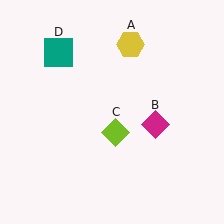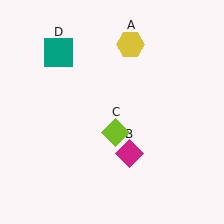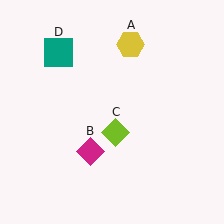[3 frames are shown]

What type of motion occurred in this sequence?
The magenta diamond (object B) rotated clockwise around the center of the scene.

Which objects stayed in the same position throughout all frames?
Yellow hexagon (object A) and lime diamond (object C) and teal square (object D) remained stationary.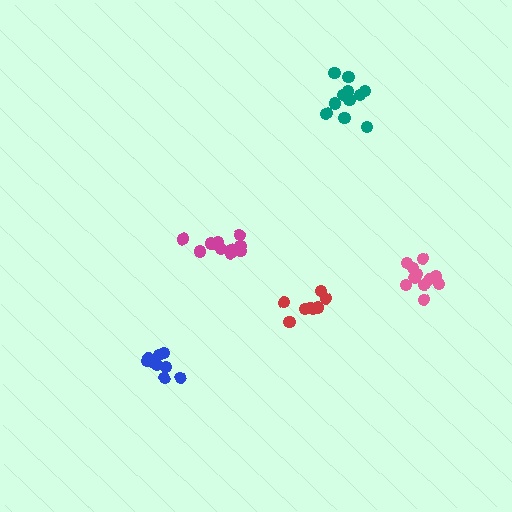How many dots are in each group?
Group 1: 12 dots, Group 2: 11 dots, Group 3: 10 dots, Group 4: 12 dots, Group 5: 8 dots (53 total).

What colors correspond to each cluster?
The clusters are colored: magenta, pink, blue, teal, red.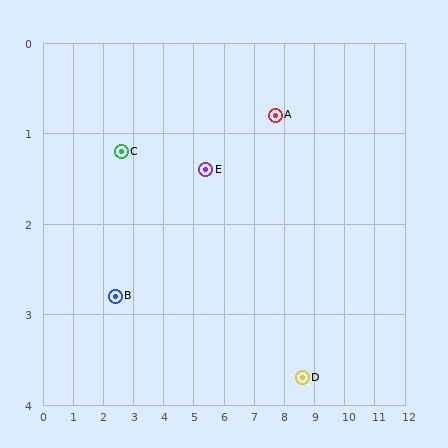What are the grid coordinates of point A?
Point A is at approximately (7.7, 0.8).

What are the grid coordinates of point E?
Point E is at approximately (5.4, 1.4).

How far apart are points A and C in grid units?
Points A and C are about 5.1 grid units apart.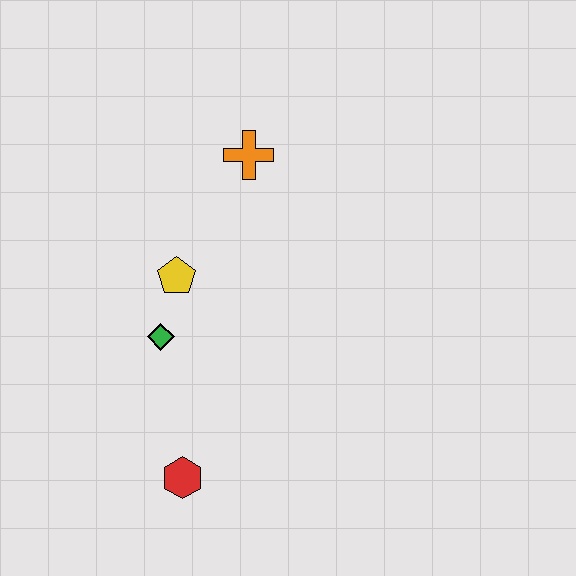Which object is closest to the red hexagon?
The green diamond is closest to the red hexagon.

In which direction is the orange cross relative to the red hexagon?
The orange cross is above the red hexagon.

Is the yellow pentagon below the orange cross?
Yes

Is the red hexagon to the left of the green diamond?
No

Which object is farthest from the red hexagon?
The orange cross is farthest from the red hexagon.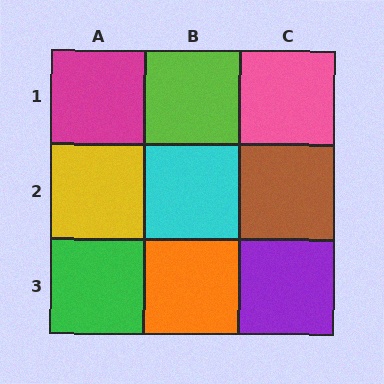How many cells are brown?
1 cell is brown.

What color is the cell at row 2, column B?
Cyan.